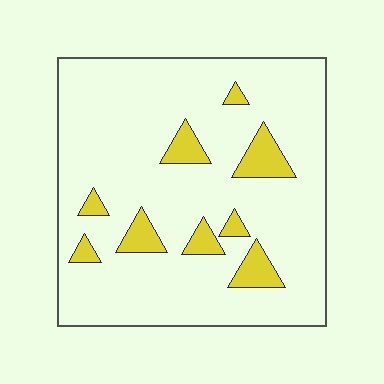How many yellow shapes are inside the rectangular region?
9.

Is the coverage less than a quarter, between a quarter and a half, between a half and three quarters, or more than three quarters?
Less than a quarter.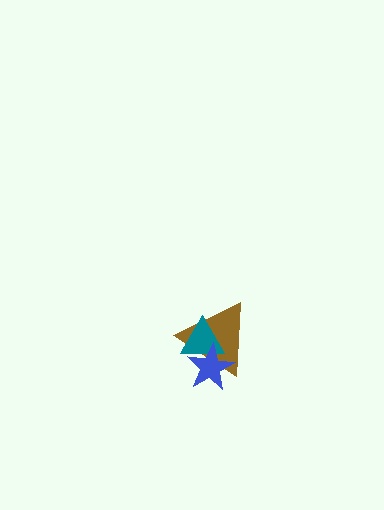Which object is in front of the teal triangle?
The blue star is in front of the teal triangle.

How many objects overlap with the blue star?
2 objects overlap with the blue star.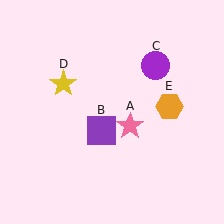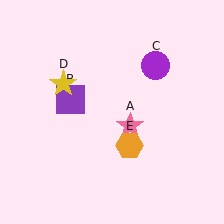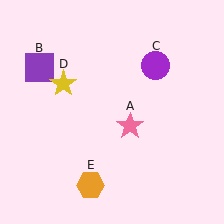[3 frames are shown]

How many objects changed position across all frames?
2 objects changed position: purple square (object B), orange hexagon (object E).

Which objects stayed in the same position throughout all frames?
Pink star (object A) and purple circle (object C) and yellow star (object D) remained stationary.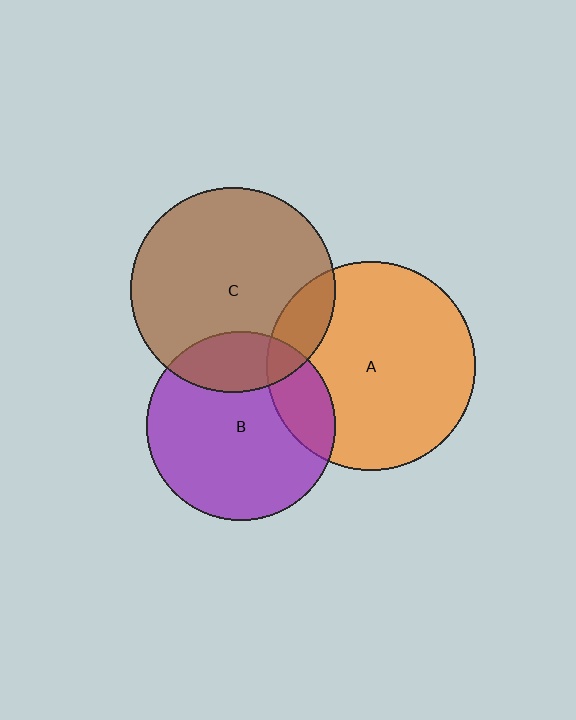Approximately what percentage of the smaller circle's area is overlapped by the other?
Approximately 20%.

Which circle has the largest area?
Circle A (orange).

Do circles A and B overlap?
Yes.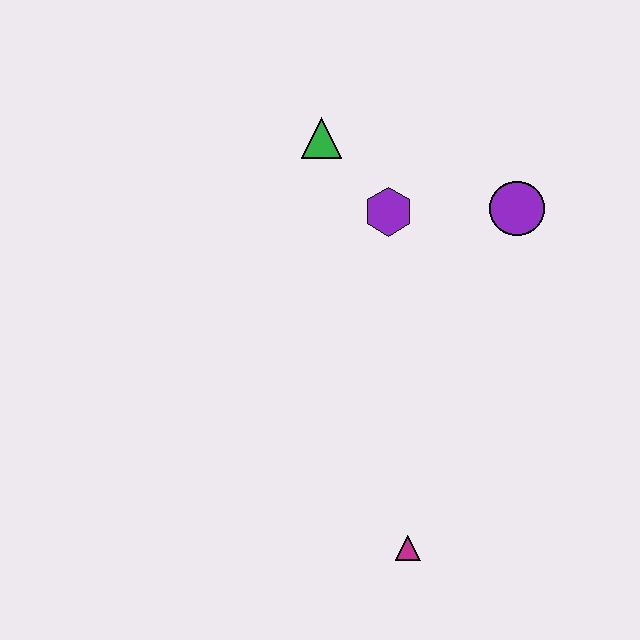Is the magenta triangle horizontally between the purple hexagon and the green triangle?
No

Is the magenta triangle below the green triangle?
Yes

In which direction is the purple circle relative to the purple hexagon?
The purple circle is to the right of the purple hexagon.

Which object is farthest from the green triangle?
The magenta triangle is farthest from the green triangle.